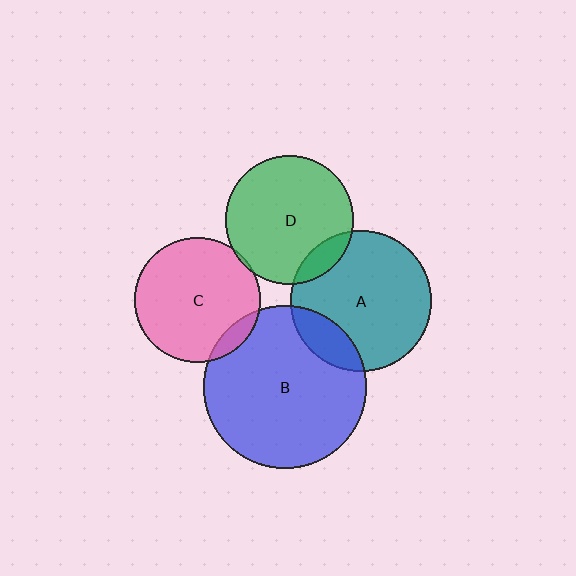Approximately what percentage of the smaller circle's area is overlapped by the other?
Approximately 5%.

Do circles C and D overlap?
Yes.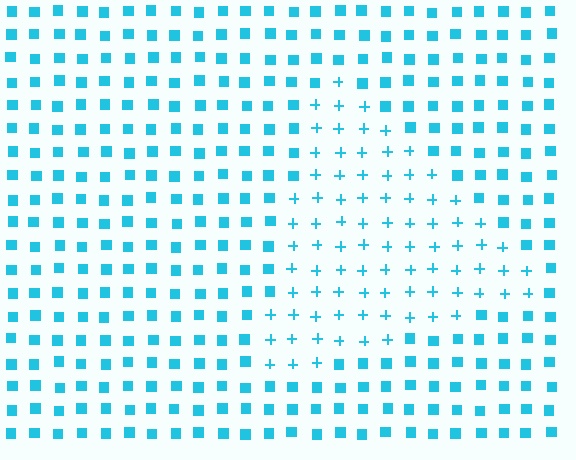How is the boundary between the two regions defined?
The boundary is defined by a change in element shape: plus signs inside vs. squares outside. All elements share the same color and spacing.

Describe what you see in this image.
The image is filled with small cyan elements arranged in a uniform grid. A triangle-shaped region contains plus signs, while the surrounding area contains squares. The boundary is defined purely by the change in element shape.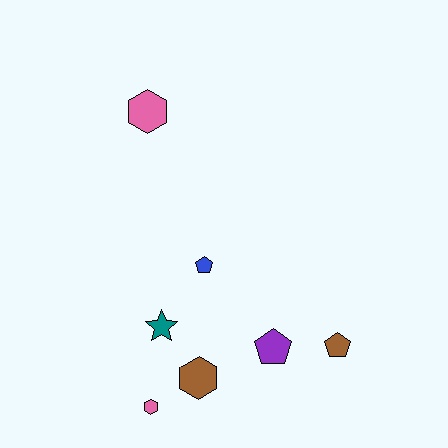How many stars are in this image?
There is 1 star.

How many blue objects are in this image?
There is 1 blue object.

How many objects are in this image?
There are 7 objects.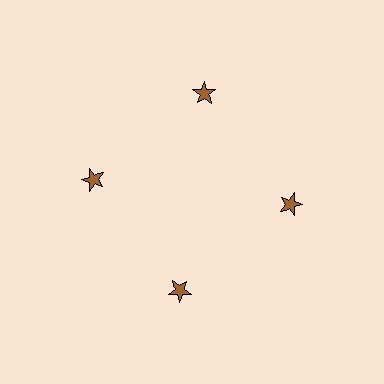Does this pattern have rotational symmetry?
Yes, this pattern has 4-fold rotational symmetry. It looks the same after rotating 90 degrees around the center.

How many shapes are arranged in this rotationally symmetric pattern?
There are 4 shapes, arranged in 4 groups of 1.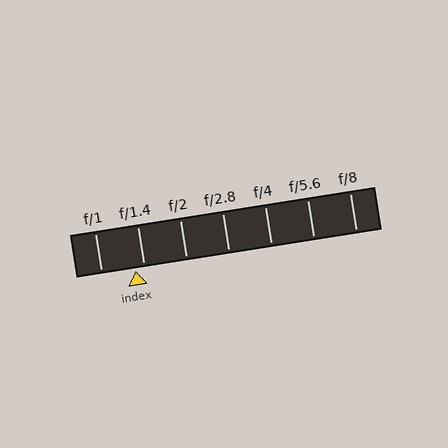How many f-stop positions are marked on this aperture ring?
There are 7 f-stop positions marked.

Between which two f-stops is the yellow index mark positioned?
The index mark is between f/1 and f/1.4.